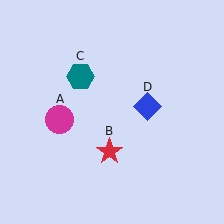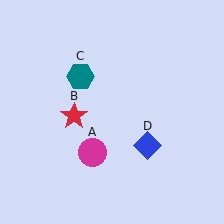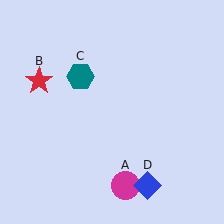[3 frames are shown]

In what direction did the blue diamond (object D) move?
The blue diamond (object D) moved down.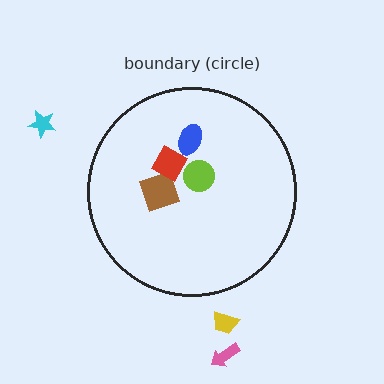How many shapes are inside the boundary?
4 inside, 3 outside.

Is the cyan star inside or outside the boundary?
Outside.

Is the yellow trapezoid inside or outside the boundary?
Outside.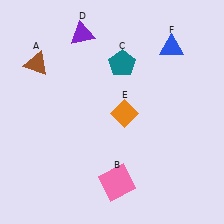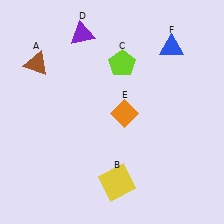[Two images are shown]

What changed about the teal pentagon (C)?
In Image 1, C is teal. In Image 2, it changed to lime.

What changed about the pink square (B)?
In Image 1, B is pink. In Image 2, it changed to yellow.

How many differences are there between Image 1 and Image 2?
There are 2 differences between the two images.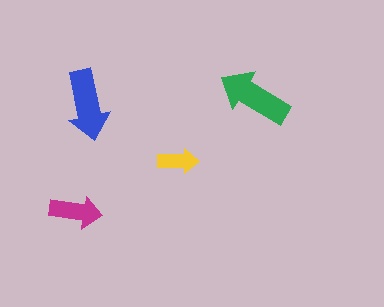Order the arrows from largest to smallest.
the green one, the blue one, the magenta one, the yellow one.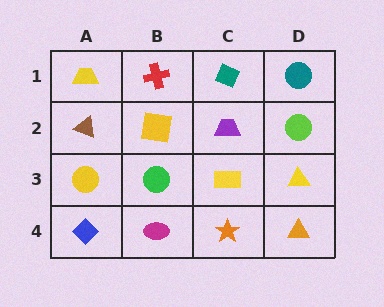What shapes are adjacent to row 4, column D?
A yellow triangle (row 3, column D), an orange star (row 4, column C).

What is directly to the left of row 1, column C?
A red cross.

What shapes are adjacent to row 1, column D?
A lime circle (row 2, column D), a teal diamond (row 1, column C).